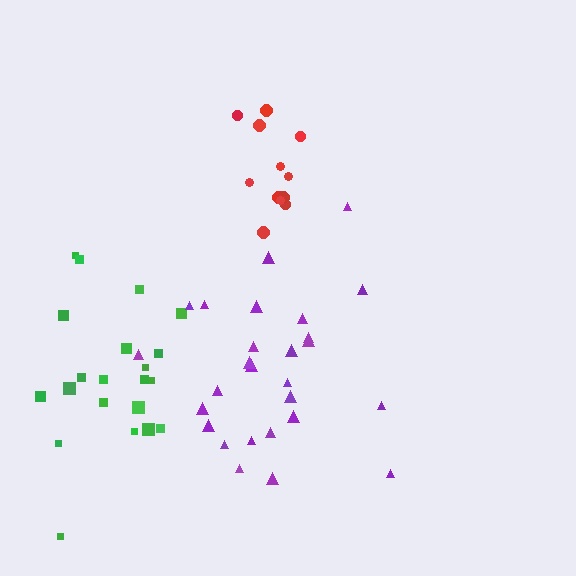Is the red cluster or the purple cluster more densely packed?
Purple.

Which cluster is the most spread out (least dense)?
Green.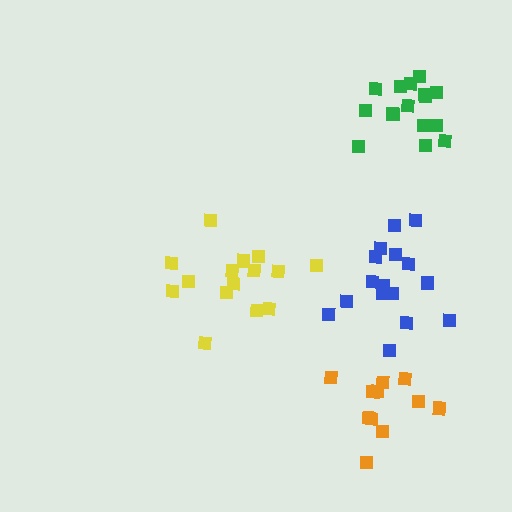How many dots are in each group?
Group 1: 16 dots, Group 2: 15 dots, Group 3: 16 dots, Group 4: 11 dots (58 total).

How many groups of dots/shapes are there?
There are 4 groups.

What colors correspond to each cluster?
The clusters are colored: green, yellow, blue, orange.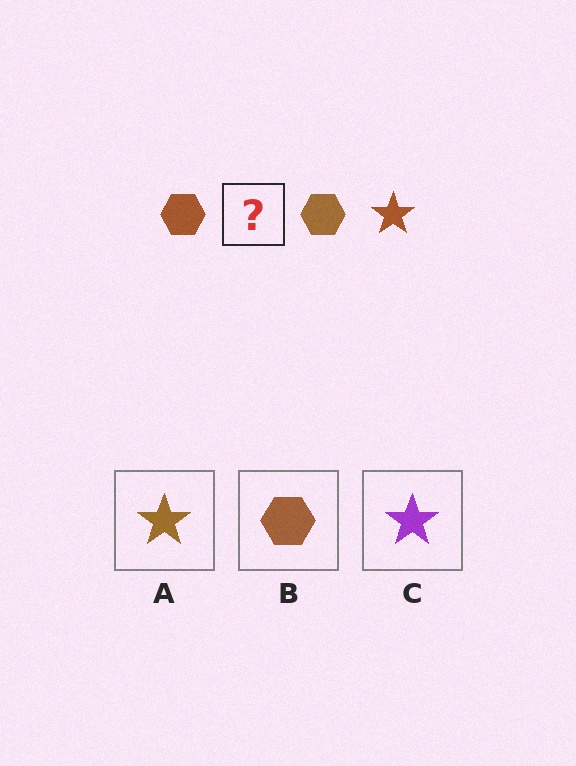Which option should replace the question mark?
Option A.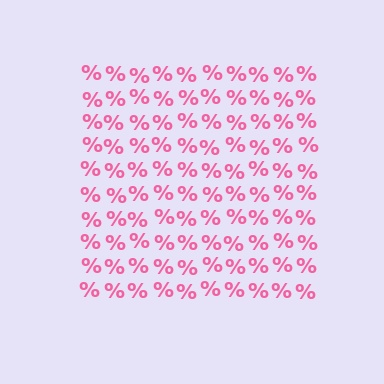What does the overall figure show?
The overall figure shows a square.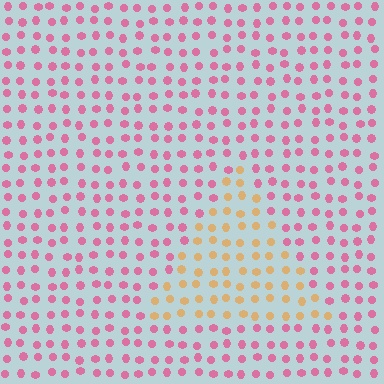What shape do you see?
I see a triangle.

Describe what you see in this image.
The image is filled with small pink elements in a uniform arrangement. A triangle-shaped region is visible where the elements are tinted to a slightly different hue, forming a subtle color boundary.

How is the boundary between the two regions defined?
The boundary is defined purely by a slight shift in hue (about 63 degrees). Spacing, size, and orientation are identical on both sides.